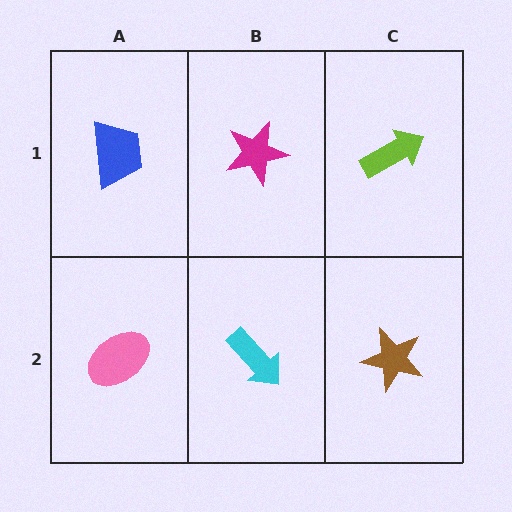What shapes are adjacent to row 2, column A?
A blue trapezoid (row 1, column A), a cyan arrow (row 2, column B).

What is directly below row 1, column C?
A brown star.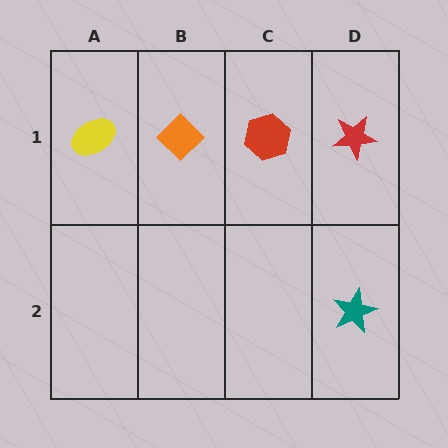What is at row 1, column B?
An orange diamond.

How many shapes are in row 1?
4 shapes.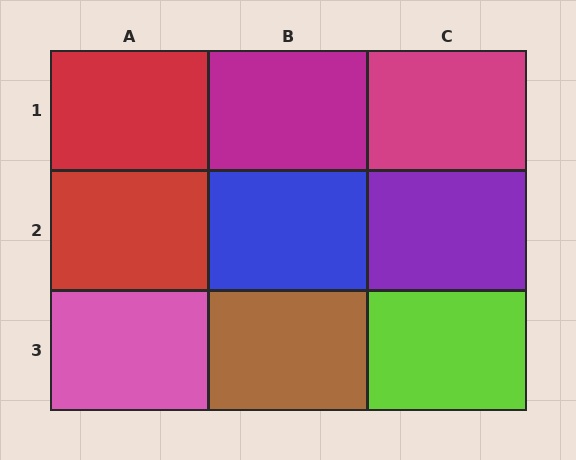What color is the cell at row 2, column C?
Purple.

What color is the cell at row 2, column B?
Blue.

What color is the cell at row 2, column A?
Red.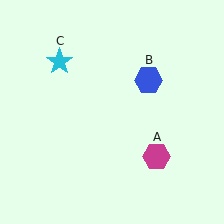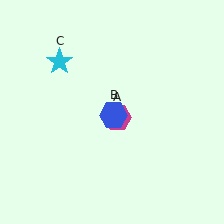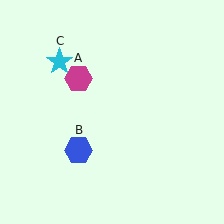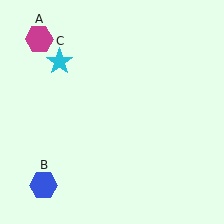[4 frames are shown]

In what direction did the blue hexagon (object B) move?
The blue hexagon (object B) moved down and to the left.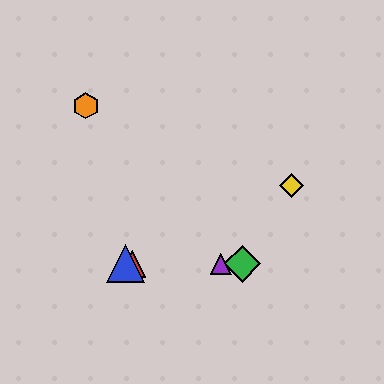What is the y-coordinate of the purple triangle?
The purple triangle is at y≈264.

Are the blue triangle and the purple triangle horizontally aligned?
Yes, both are at y≈264.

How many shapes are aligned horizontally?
4 shapes (the red triangle, the blue triangle, the green diamond, the purple triangle) are aligned horizontally.